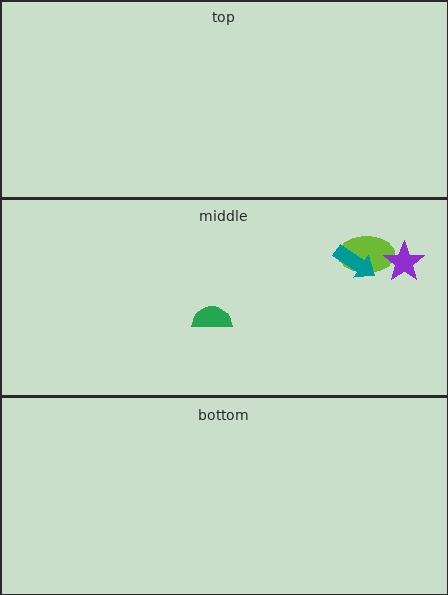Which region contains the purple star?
The middle region.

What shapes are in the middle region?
The lime ellipse, the green semicircle, the teal arrow, the purple star.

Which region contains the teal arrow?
The middle region.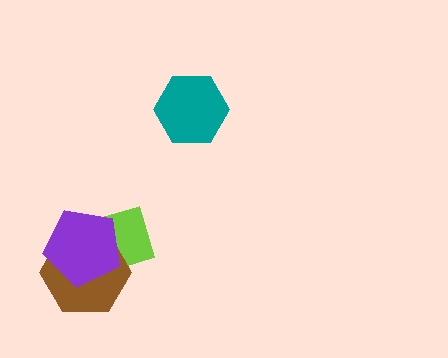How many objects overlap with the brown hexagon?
2 objects overlap with the brown hexagon.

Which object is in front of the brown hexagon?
The purple pentagon is in front of the brown hexagon.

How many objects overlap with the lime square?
2 objects overlap with the lime square.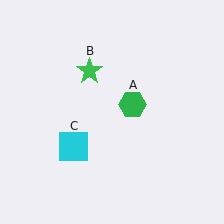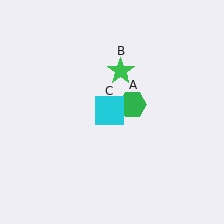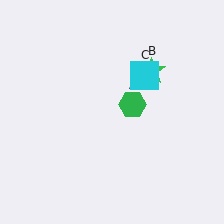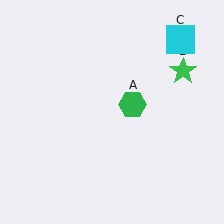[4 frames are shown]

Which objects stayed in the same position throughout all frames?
Green hexagon (object A) remained stationary.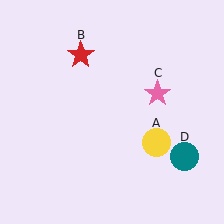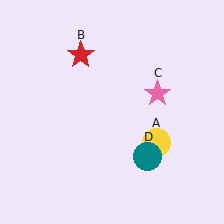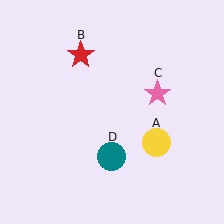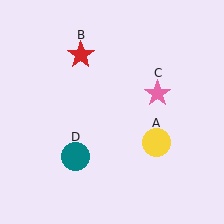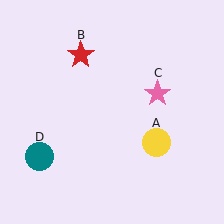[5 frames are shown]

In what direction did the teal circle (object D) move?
The teal circle (object D) moved left.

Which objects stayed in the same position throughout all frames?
Yellow circle (object A) and red star (object B) and pink star (object C) remained stationary.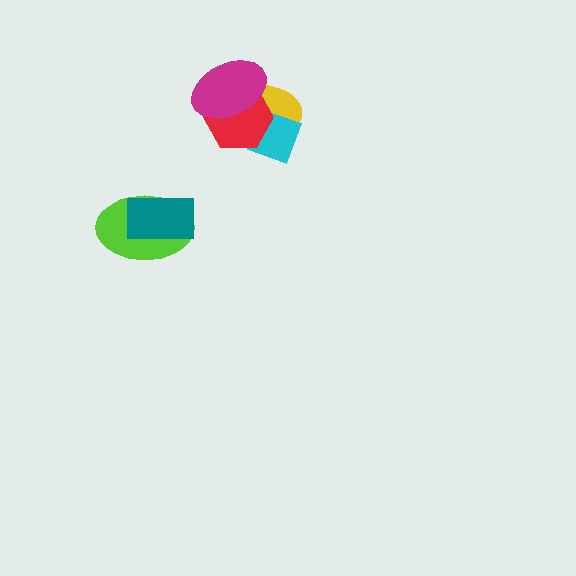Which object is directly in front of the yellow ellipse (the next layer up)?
The cyan diamond is directly in front of the yellow ellipse.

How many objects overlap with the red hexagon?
3 objects overlap with the red hexagon.